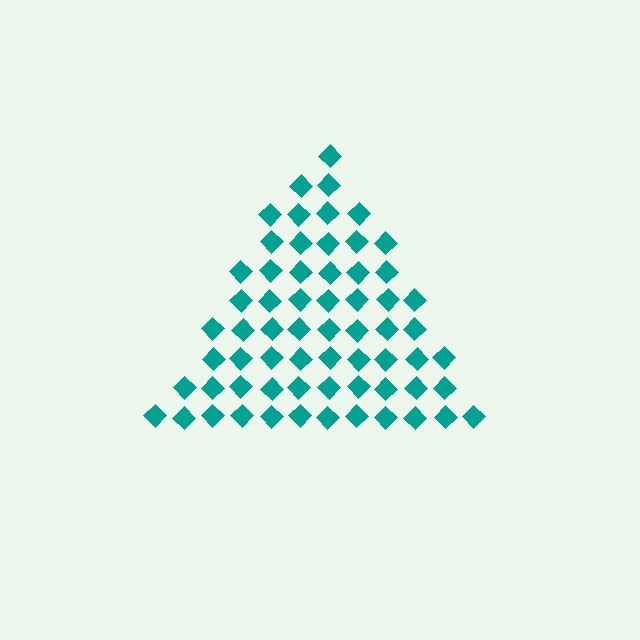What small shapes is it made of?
It is made of small diamonds.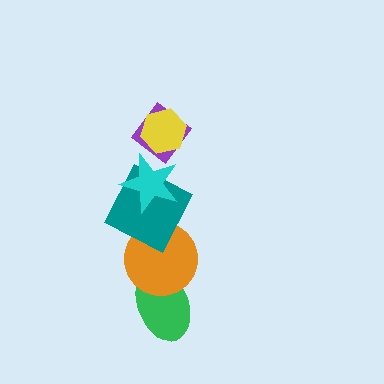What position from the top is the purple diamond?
The purple diamond is 2nd from the top.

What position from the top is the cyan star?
The cyan star is 3rd from the top.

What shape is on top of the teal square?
The cyan star is on top of the teal square.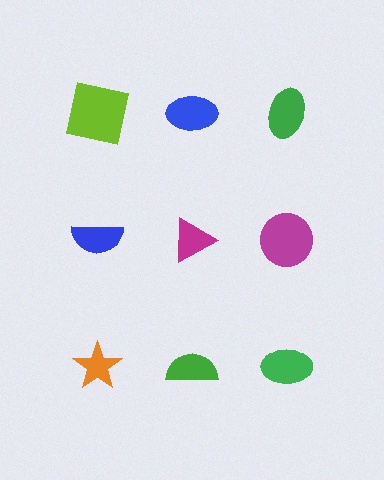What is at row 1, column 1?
A lime square.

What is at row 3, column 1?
An orange star.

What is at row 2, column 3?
A magenta circle.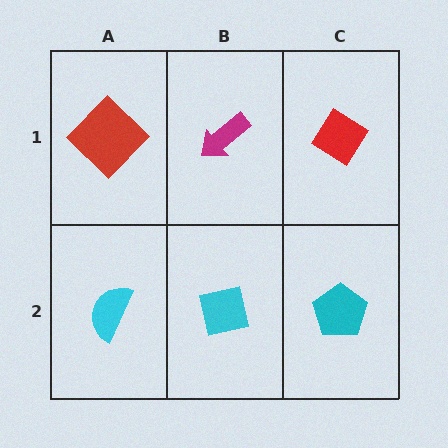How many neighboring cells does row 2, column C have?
2.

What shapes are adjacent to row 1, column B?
A cyan square (row 2, column B), a red diamond (row 1, column A), a red diamond (row 1, column C).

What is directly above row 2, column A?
A red diamond.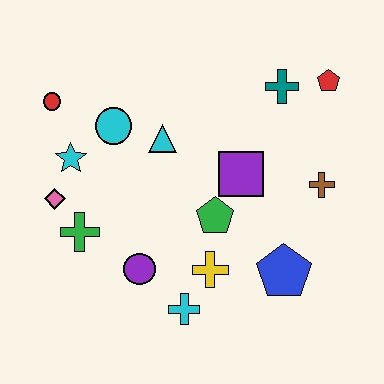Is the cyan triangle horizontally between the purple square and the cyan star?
Yes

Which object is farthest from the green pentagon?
The red circle is farthest from the green pentagon.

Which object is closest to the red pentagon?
The teal cross is closest to the red pentagon.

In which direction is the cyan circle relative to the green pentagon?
The cyan circle is to the left of the green pentagon.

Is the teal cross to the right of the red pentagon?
No